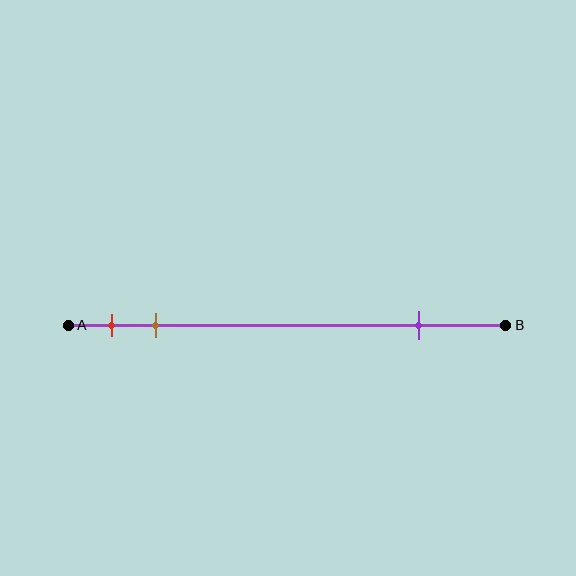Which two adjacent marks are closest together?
The red and brown marks are the closest adjacent pair.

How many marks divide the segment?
There are 3 marks dividing the segment.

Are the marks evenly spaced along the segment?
No, the marks are not evenly spaced.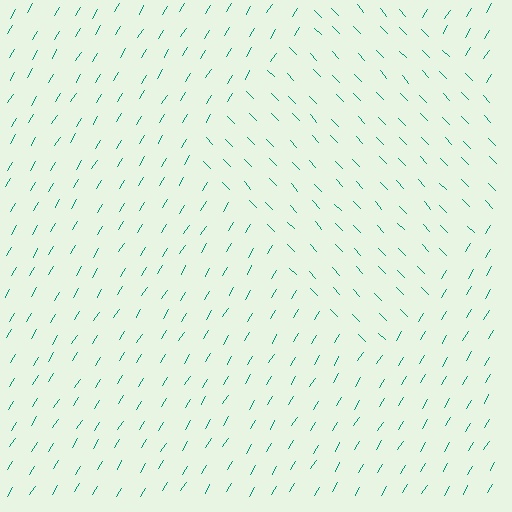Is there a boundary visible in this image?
Yes, there is a texture boundary formed by a change in line orientation.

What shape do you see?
I see a diamond.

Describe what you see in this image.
The image is filled with small teal line segments. A diamond region in the image has lines oriented differently from the surrounding lines, creating a visible texture boundary.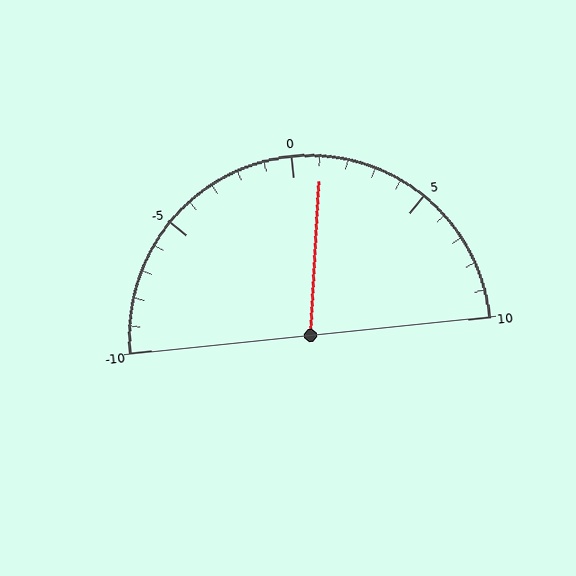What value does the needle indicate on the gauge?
The needle indicates approximately 1.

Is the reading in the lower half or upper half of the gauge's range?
The reading is in the upper half of the range (-10 to 10).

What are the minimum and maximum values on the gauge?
The gauge ranges from -10 to 10.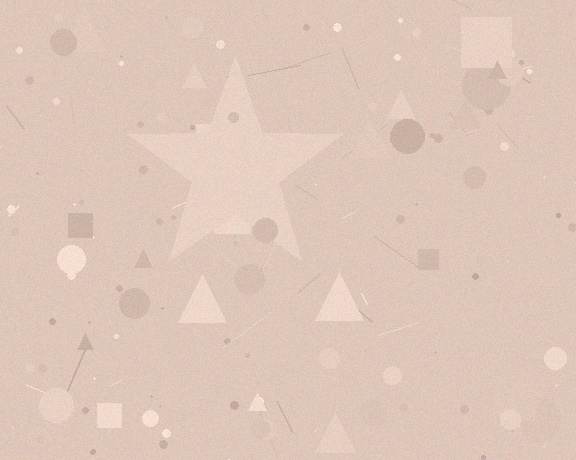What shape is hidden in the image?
A star is hidden in the image.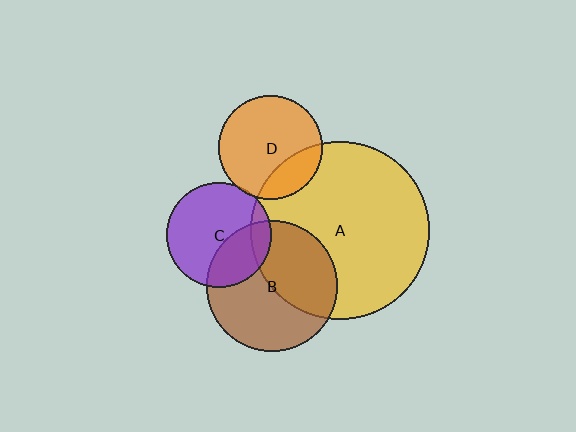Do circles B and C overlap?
Yes.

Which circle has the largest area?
Circle A (yellow).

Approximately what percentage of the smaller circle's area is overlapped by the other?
Approximately 35%.